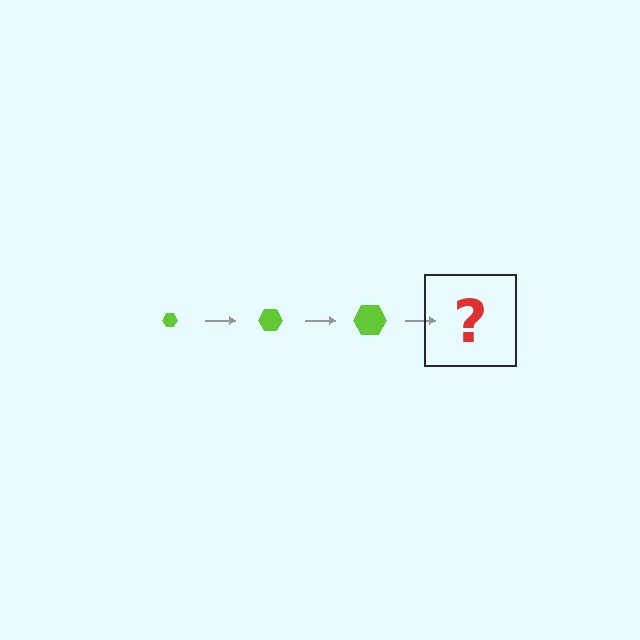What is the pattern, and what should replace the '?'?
The pattern is that the hexagon gets progressively larger each step. The '?' should be a lime hexagon, larger than the previous one.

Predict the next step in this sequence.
The next step is a lime hexagon, larger than the previous one.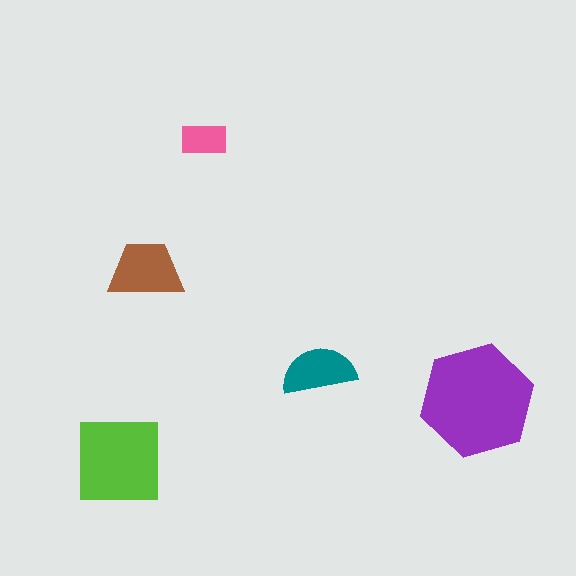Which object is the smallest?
The pink rectangle.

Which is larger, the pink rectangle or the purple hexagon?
The purple hexagon.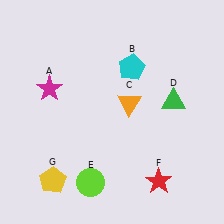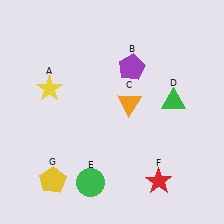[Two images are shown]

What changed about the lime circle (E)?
In Image 1, E is lime. In Image 2, it changed to green.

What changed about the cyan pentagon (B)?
In Image 1, B is cyan. In Image 2, it changed to purple.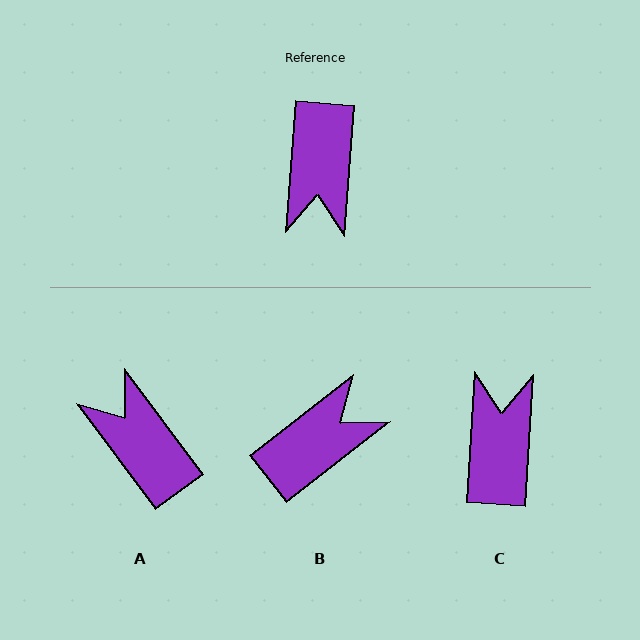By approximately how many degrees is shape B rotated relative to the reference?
Approximately 132 degrees counter-clockwise.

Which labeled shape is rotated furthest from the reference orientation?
C, about 179 degrees away.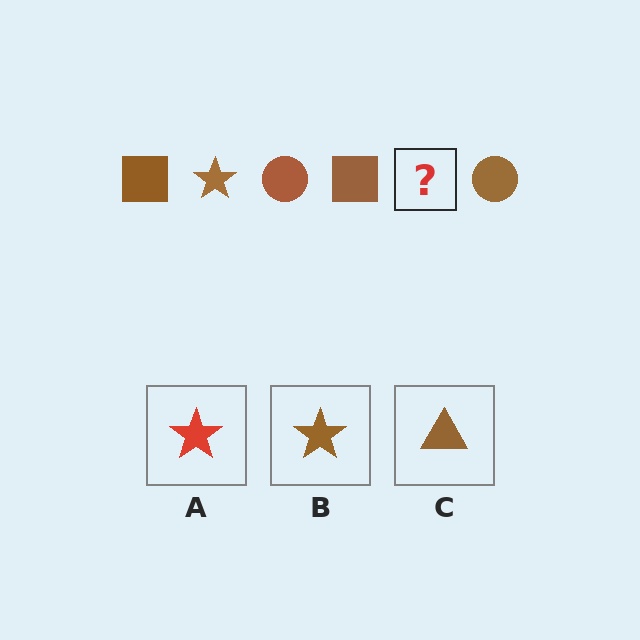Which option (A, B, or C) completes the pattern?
B.